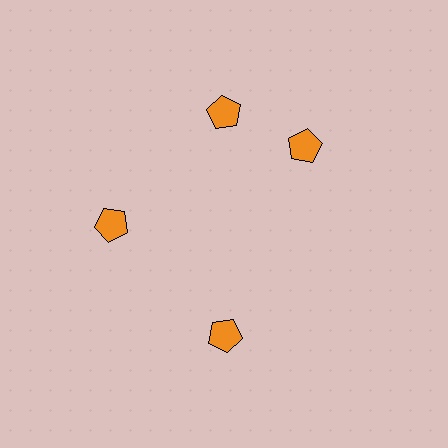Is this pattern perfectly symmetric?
No. The 4 orange pentagons are arranged in a ring, but one element near the 3 o'clock position is rotated out of alignment along the ring, breaking the 4-fold rotational symmetry.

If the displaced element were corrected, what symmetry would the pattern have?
It would have 4-fold rotational symmetry — the pattern would map onto itself every 90 degrees.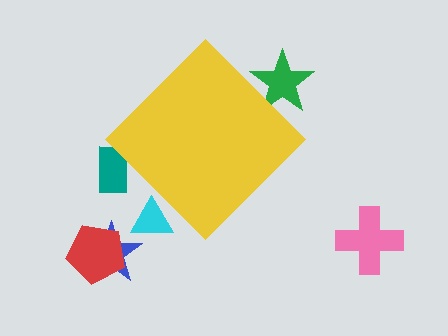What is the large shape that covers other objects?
A yellow diamond.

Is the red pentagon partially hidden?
No, the red pentagon is fully visible.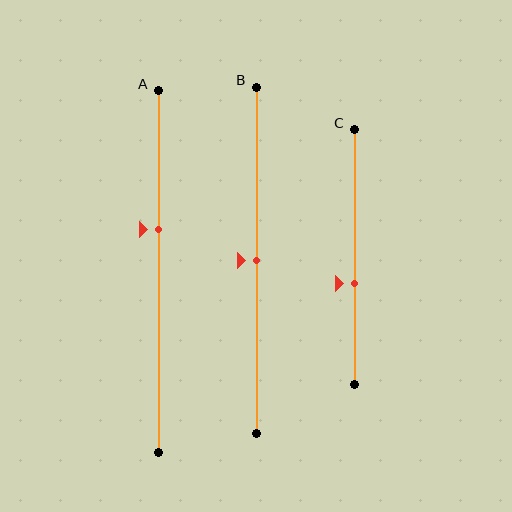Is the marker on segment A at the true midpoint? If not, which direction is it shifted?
No, the marker on segment A is shifted upward by about 11% of the segment length.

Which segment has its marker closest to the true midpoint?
Segment B has its marker closest to the true midpoint.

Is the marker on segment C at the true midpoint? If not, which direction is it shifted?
No, the marker on segment C is shifted downward by about 10% of the segment length.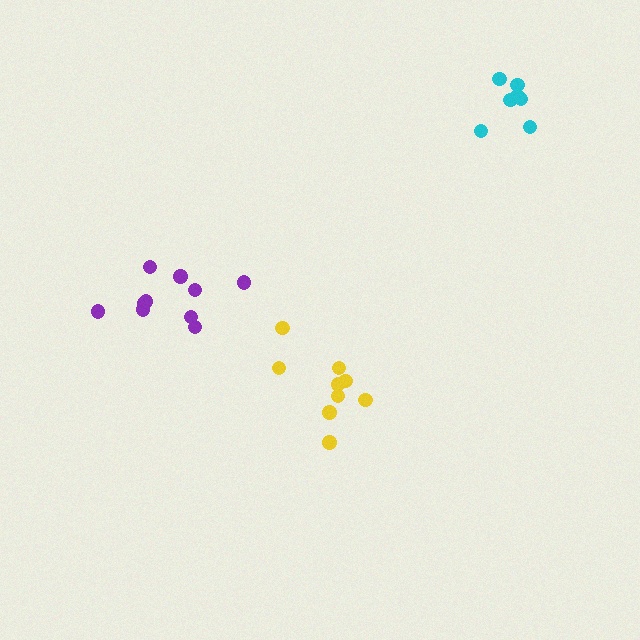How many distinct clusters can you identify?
There are 3 distinct clusters.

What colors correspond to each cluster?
The clusters are colored: yellow, cyan, purple.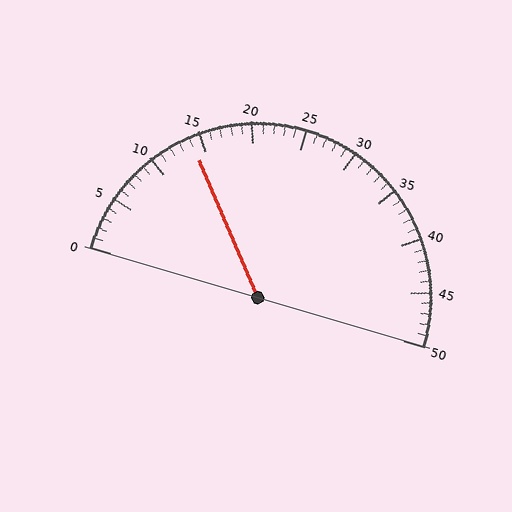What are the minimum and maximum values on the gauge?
The gauge ranges from 0 to 50.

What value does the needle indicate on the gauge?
The needle indicates approximately 14.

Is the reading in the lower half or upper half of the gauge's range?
The reading is in the lower half of the range (0 to 50).